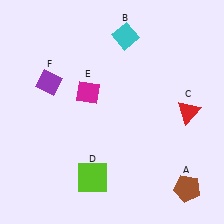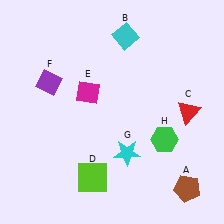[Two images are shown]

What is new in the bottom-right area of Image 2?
A cyan star (G) was added in the bottom-right area of Image 2.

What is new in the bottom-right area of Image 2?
A green hexagon (H) was added in the bottom-right area of Image 2.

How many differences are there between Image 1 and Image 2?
There are 2 differences between the two images.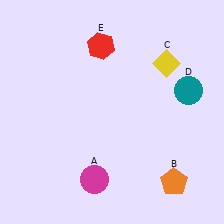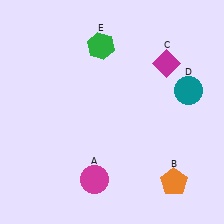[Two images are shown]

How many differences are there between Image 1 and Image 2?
There are 2 differences between the two images.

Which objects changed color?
C changed from yellow to magenta. E changed from red to green.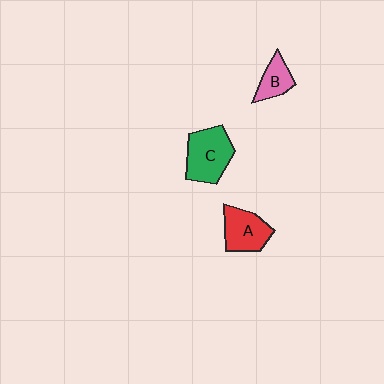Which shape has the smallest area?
Shape B (pink).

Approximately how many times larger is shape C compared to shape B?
Approximately 1.9 times.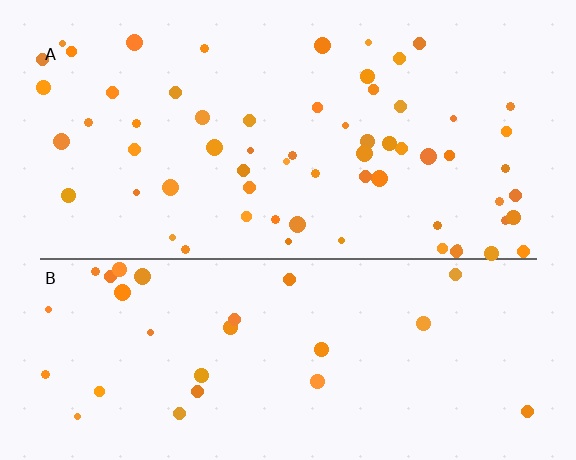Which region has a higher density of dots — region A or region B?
A (the top).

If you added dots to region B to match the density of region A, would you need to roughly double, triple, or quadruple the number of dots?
Approximately double.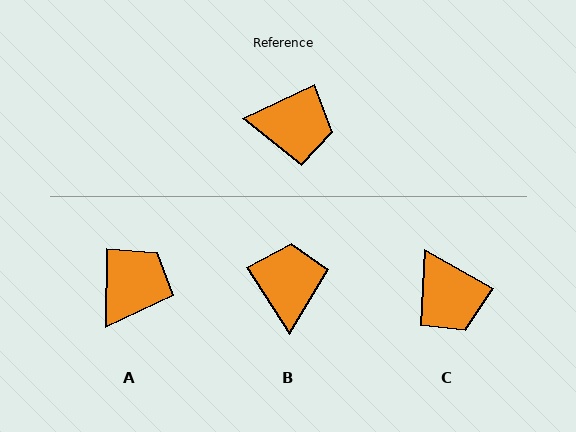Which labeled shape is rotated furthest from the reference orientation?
B, about 97 degrees away.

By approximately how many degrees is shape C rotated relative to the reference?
Approximately 54 degrees clockwise.